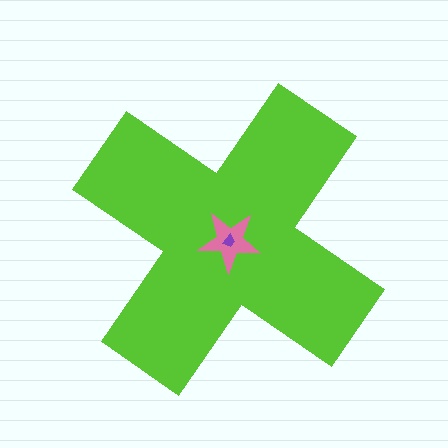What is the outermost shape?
The lime cross.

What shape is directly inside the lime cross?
The pink star.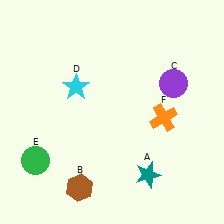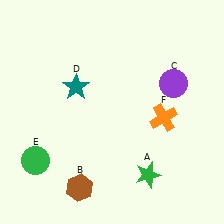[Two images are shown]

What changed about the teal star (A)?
In Image 1, A is teal. In Image 2, it changed to green.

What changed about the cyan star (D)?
In Image 1, D is cyan. In Image 2, it changed to teal.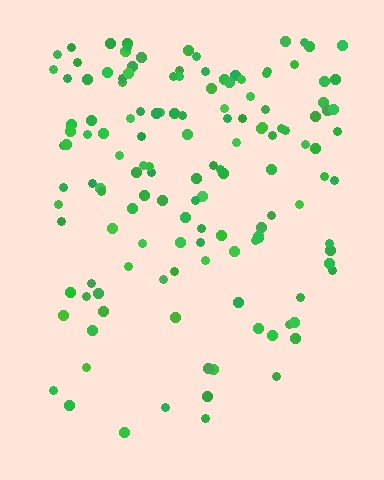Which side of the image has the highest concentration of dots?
The top.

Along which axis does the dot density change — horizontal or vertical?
Vertical.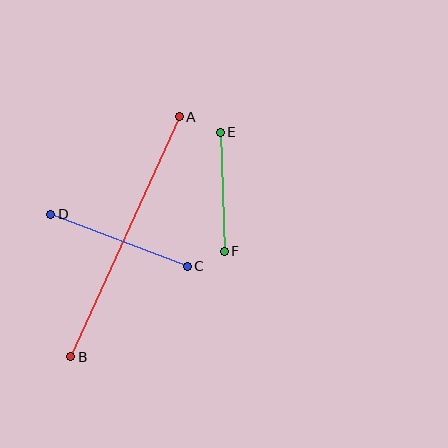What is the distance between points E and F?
The distance is approximately 119 pixels.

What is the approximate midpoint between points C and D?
The midpoint is at approximately (119, 240) pixels.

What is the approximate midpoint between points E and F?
The midpoint is at approximately (222, 192) pixels.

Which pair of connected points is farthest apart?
Points A and B are farthest apart.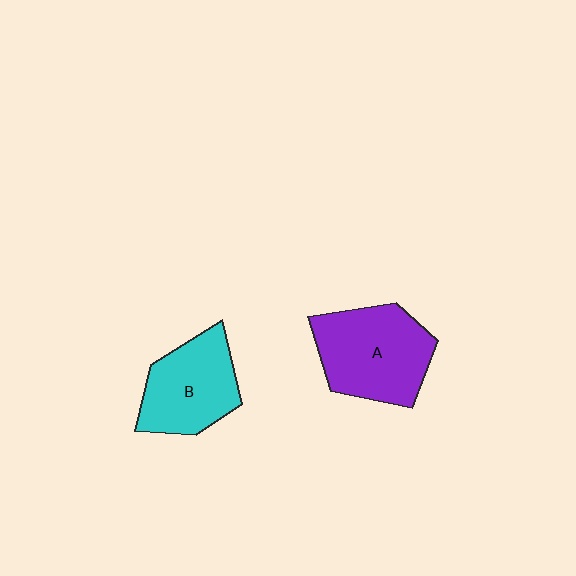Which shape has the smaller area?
Shape B (cyan).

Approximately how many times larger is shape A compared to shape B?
Approximately 1.2 times.